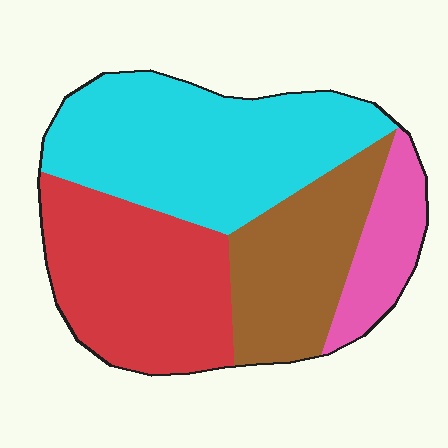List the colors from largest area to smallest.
From largest to smallest: cyan, red, brown, pink.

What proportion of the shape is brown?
Brown takes up about one fifth (1/5) of the shape.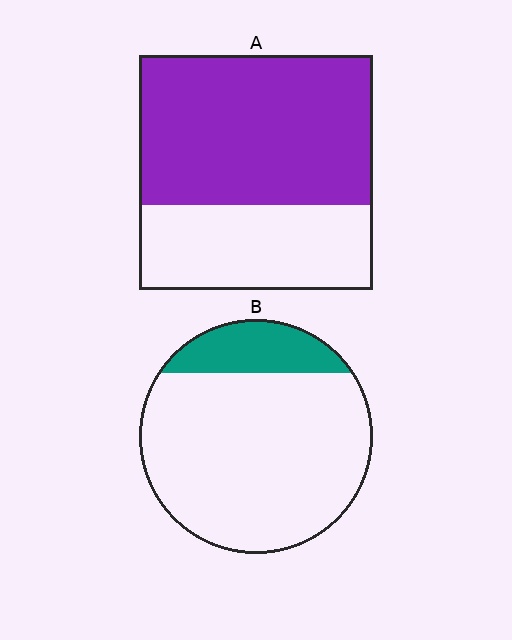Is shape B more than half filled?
No.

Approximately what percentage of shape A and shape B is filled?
A is approximately 65% and B is approximately 15%.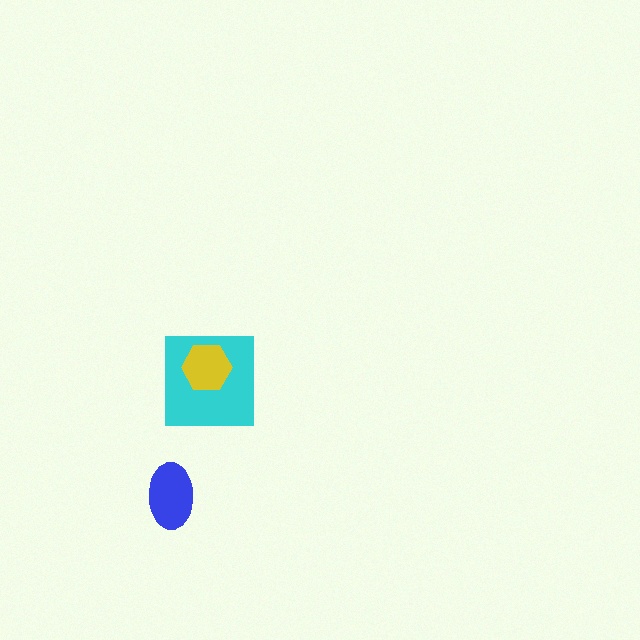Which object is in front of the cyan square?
The yellow hexagon is in front of the cyan square.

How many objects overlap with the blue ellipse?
0 objects overlap with the blue ellipse.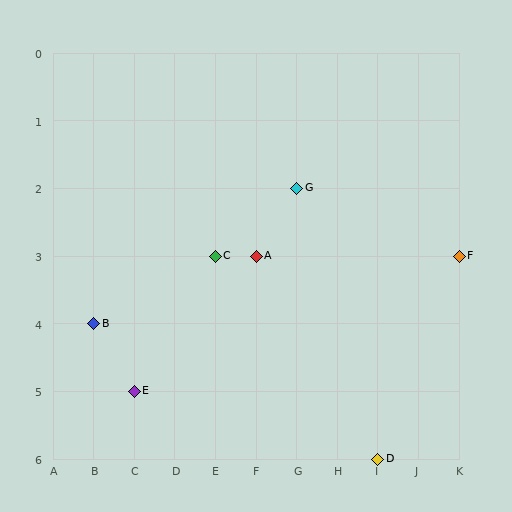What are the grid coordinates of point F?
Point F is at grid coordinates (K, 3).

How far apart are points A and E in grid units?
Points A and E are 3 columns and 2 rows apart (about 3.6 grid units diagonally).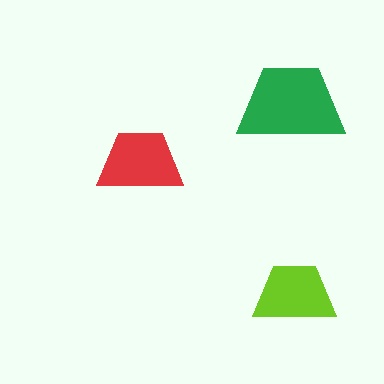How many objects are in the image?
There are 3 objects in the image.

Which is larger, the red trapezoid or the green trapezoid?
The green one.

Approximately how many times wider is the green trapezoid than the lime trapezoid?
About 1.5 times wider.